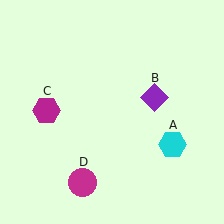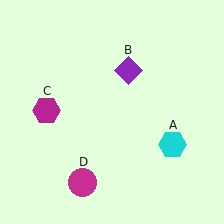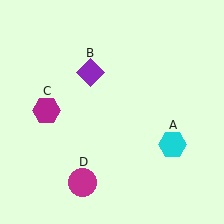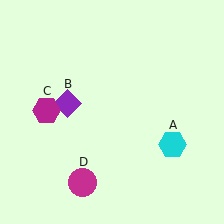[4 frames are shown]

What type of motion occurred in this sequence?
The purple diamond (object B) rotated counterclockwise around the center of the scene.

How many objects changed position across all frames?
1 object changed position: purple diamond (object B).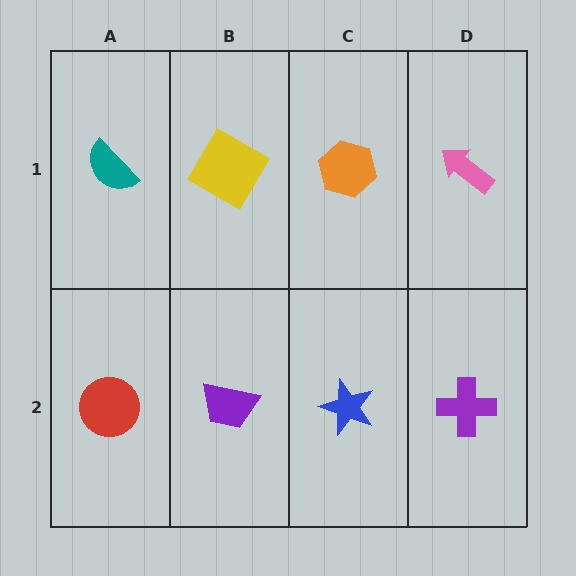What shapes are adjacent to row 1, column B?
A purple trapezoid (row 2, column B), a teal semicircle (row 1, column A), an orange hexagon (row 1, column C).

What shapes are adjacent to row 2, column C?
An orange hexagon (row 1, column C), a purple trapezoid (row 2, column B), a purple cross (row 2, column D).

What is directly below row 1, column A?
A red circle.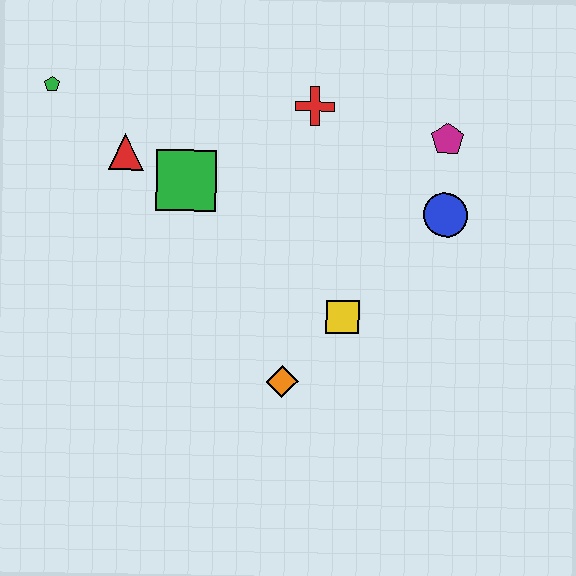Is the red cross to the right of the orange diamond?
Yes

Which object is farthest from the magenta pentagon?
The green pentagon is farthest from the magenta pentagon.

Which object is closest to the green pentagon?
The red triangle is closest to the green pentagon.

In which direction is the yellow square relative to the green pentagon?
The yellow square is to the right of the green pentagon.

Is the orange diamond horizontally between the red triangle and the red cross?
Yes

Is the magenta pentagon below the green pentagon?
Yes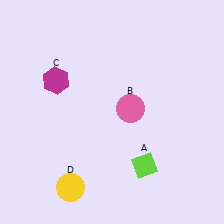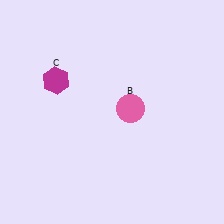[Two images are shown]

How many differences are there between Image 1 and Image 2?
There are 2 differences between the two images.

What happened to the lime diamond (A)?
The lime diamond (A) was removed in Image 2. It was in the bottom-right area of Image 1.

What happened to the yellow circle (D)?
The yellow circle (D) was removed in Image 2. It was in the bottom-left area of Image 1.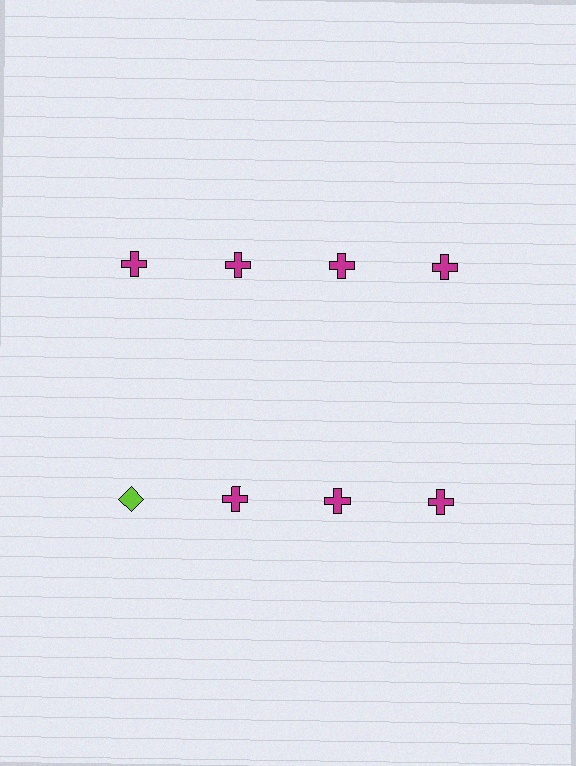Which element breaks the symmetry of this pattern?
The lime diamond in the second row, leftmost column breaks the symmetry. All other shapes are magenta crosses.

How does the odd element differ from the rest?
It differs in both color (lime instead of magenta) and shape (diamond instead of cross).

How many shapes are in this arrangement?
There are 8 shapes arranged in a grid pattern.